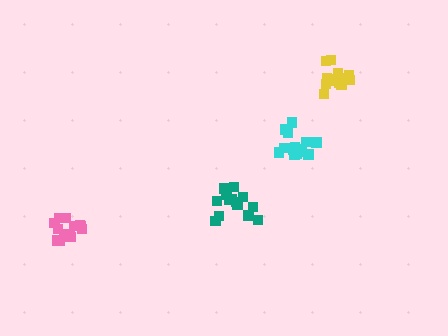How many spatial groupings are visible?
There are 4 spatial groupings.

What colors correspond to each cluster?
The clusters are colored: teal, cyan, yellow, pink.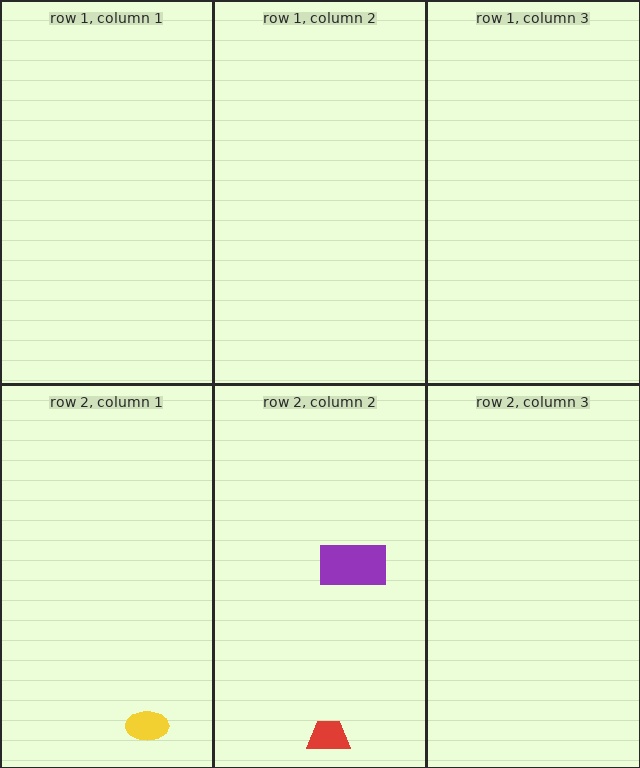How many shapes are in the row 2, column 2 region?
2.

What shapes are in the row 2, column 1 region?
The yellow ellipse.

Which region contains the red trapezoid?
The row 2, column 2 region.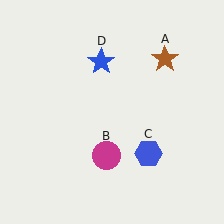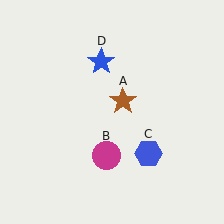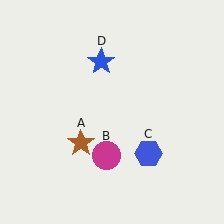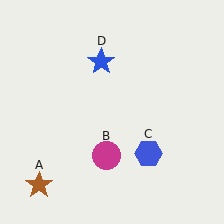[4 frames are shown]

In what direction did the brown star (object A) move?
The brown star (object A) moved down and to the left.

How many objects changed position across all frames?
1 object changed position: brown star (object A).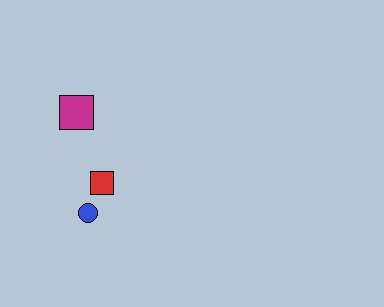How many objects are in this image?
There are 3 objects.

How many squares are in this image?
There are 2 squares.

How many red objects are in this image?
There is 1 red object.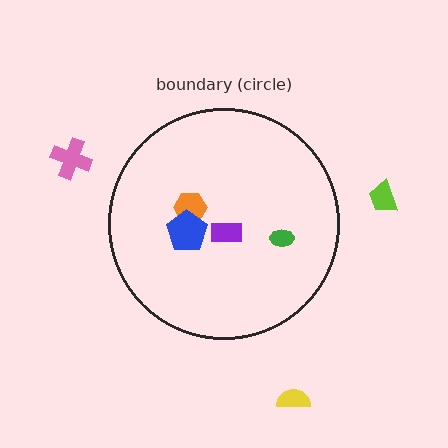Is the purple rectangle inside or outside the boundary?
Inside.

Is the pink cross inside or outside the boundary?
Outside.